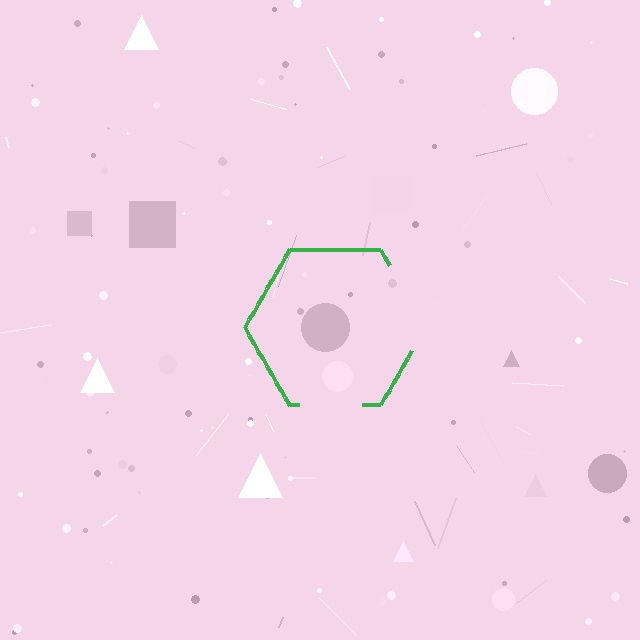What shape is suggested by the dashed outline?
The dashed outline suggests a hexagon.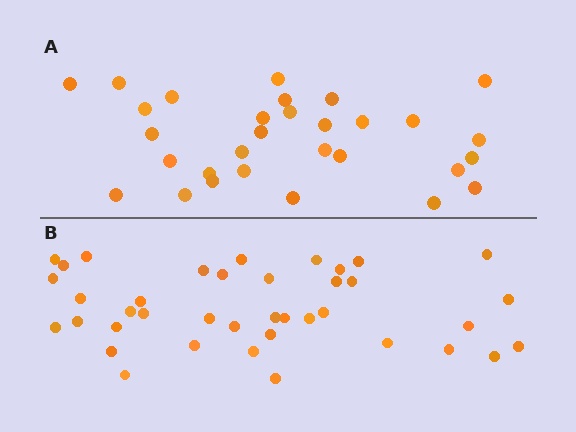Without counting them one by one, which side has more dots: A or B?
Region B (the bottom region) has more dots.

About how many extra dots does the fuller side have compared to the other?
Region B has roughly 8 or so more dots than region A.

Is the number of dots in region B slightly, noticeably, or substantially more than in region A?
Region B has noticeably more, but not dramatically so. The ratio is roughly 1.3 to 1.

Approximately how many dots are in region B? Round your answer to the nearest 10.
About 40 dots. (The exact count is 39, which rounds to 40.)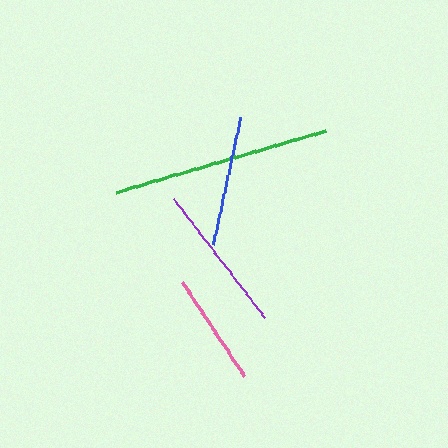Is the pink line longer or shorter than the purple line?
The purple line is longer than the pink line.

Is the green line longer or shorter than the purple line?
The green line is longer than the purple line.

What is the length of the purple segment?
The purple segment is approximately 150 pixels long.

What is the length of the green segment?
The green segment is approximately 218 pixels long.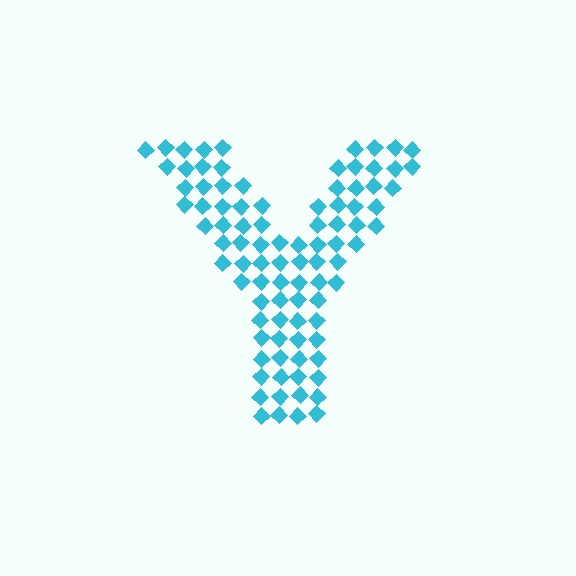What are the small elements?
The small elements are diamonds.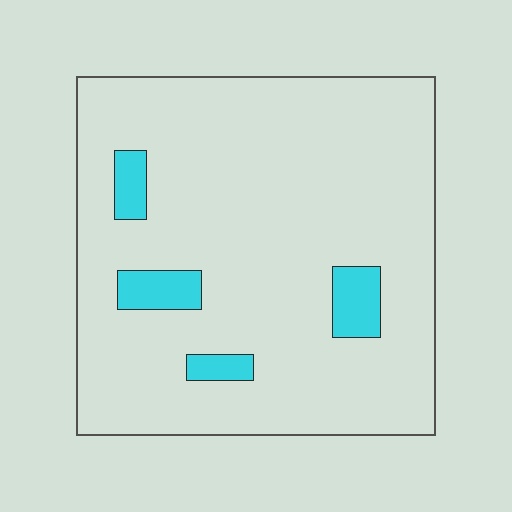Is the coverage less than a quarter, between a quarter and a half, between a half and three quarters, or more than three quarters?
Less than a quarter.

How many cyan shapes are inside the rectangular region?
4.